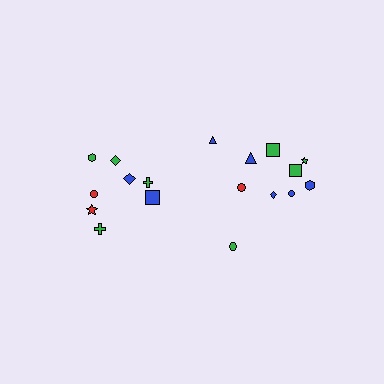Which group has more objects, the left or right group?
The right group.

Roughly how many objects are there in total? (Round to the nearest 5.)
Roughly 20 objects in total.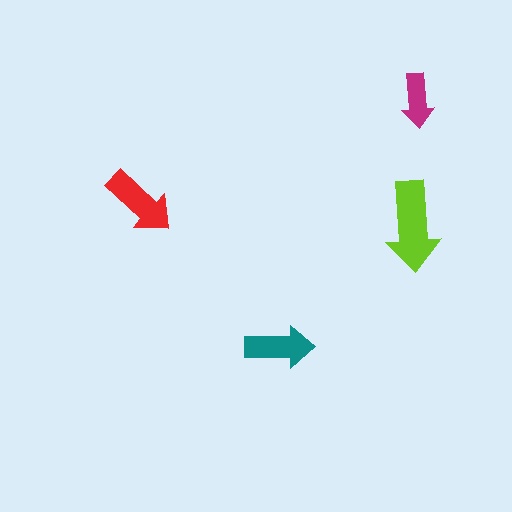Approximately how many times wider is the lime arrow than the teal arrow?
About 1.5 times wider.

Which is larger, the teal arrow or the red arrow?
The red one.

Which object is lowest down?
The teal arrow is bottommost.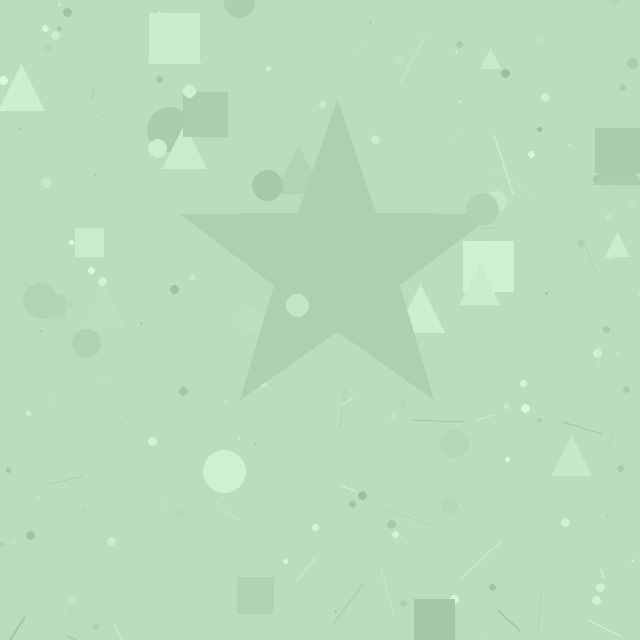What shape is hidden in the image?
A star is hidden in the image.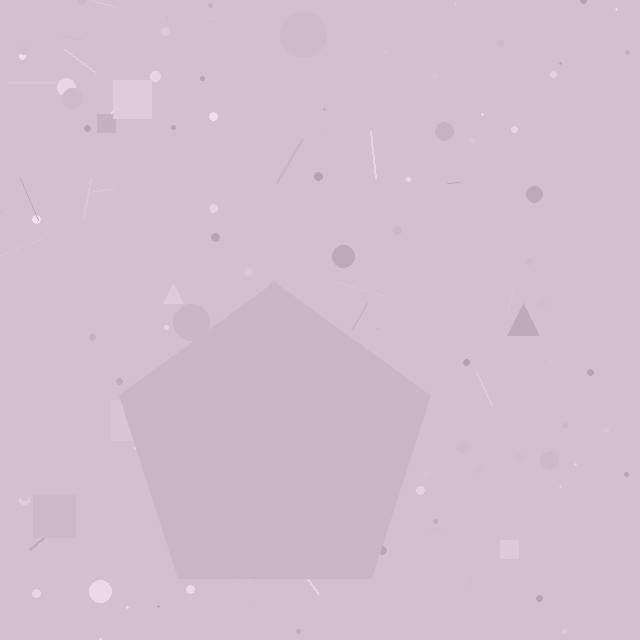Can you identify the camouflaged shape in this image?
The camouflaged shape is a pentagon.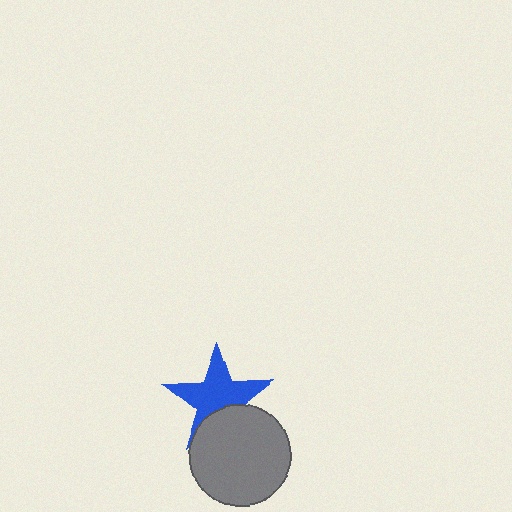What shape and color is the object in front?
The object in front is a gray circle.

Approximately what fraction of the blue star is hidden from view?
Roughly 30% of the blue star is hidden behind the gray circle.